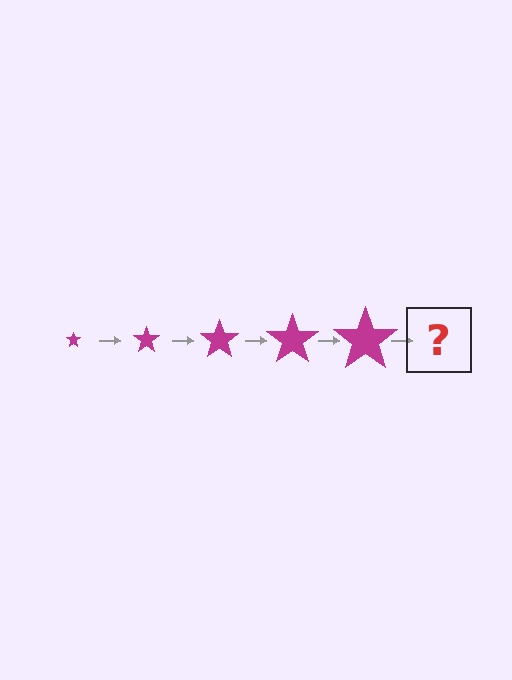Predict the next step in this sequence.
The next step is a magenta star, larger than the previous one.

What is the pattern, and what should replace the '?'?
The pattern is that the star gets progressively larger each step. The '?' should be a magenta star, larger than the previous one.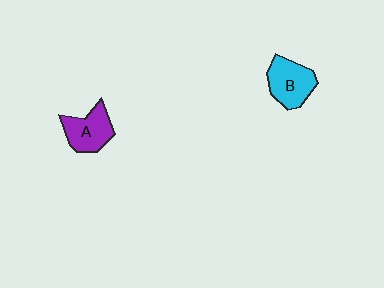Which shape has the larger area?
Shape B (cyan).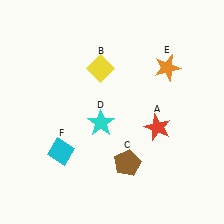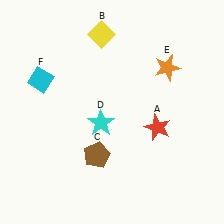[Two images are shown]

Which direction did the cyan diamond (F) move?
The cyan diamond (F) moved up.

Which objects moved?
The objects that moved are: the yellow diamond (B), the brown pentagon (C), the cyan diamond (F).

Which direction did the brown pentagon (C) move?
The brown pentagon (C) moved left.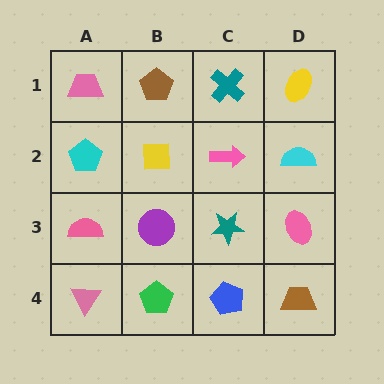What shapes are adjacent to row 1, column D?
A cyan semicircle (row 2, column D), a teal cross (row 1, column C).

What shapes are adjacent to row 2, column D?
A yellow ellipse (row 1, column D), a pink ellipse (row 3, column D), a pink arrow (row 2, column C).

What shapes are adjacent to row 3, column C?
A pink arrow (row 2, column C), a blue pentagon (row 4, column C), a purple circle (row 3, column B), a pink ellipse (row 3, column D).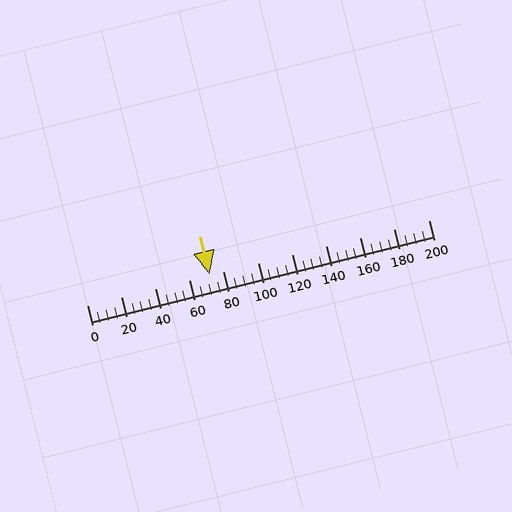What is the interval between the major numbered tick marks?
The major tick marks are spaced 20 units apart.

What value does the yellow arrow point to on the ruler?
The yellow arrow points to approximately 72.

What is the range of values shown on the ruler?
The ruler shows values from 0 to 200.